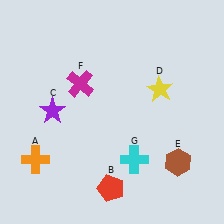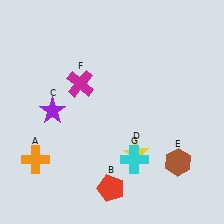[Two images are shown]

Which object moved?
The yellow star (D) moved down.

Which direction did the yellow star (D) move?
The yellow star (D) moved down.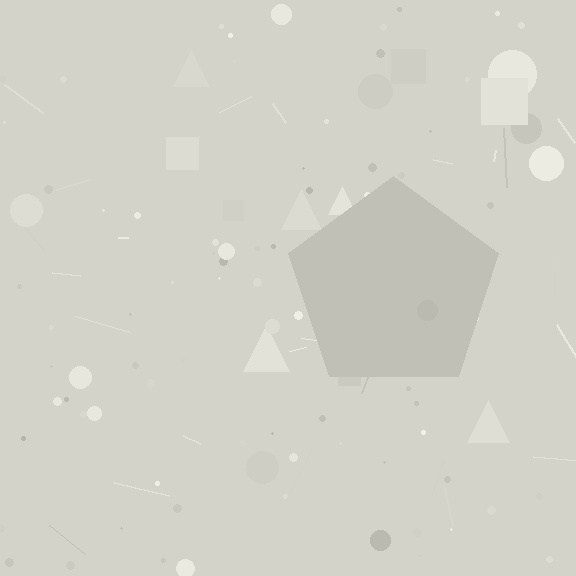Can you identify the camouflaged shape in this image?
The camouflaged shape is a pentagon.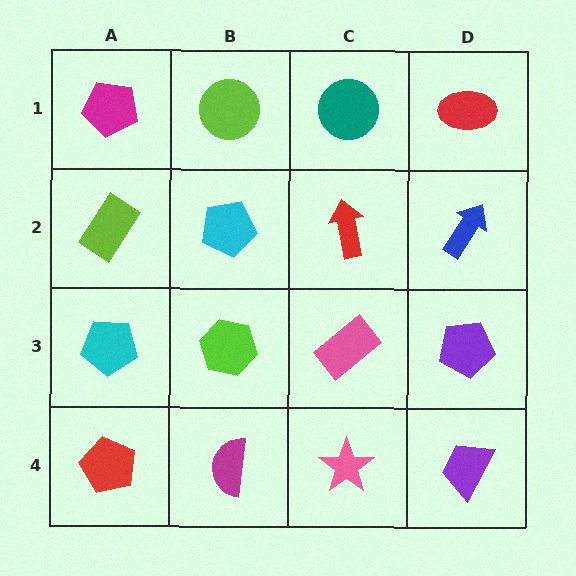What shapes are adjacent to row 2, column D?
A red ellipse (row 1, column D), a purple pentagon (row 3, column D), a red arrow (row 2, column C).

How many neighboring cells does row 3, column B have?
4.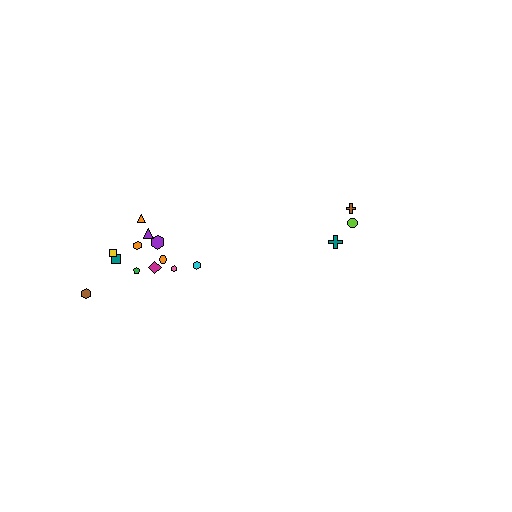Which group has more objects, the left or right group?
The left group.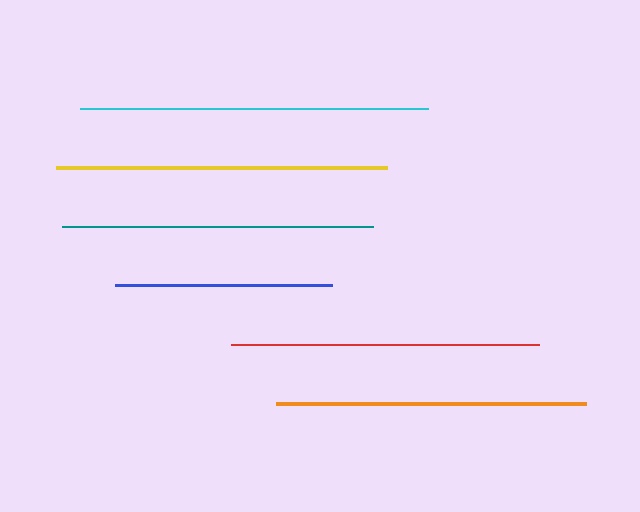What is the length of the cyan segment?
The cyan segment is approximately 348 pixels long.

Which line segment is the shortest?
The blue line is the shortest at approximately 216 pixels.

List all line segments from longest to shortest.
From longest to shortest: cyan, yellow, teal, orange, red, blue.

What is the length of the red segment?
The red segment is approximately 308 pixels long.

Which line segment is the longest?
The cyan line is the longest at approximately 348 pixels.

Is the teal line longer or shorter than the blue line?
The teal line is longer than the blue line.